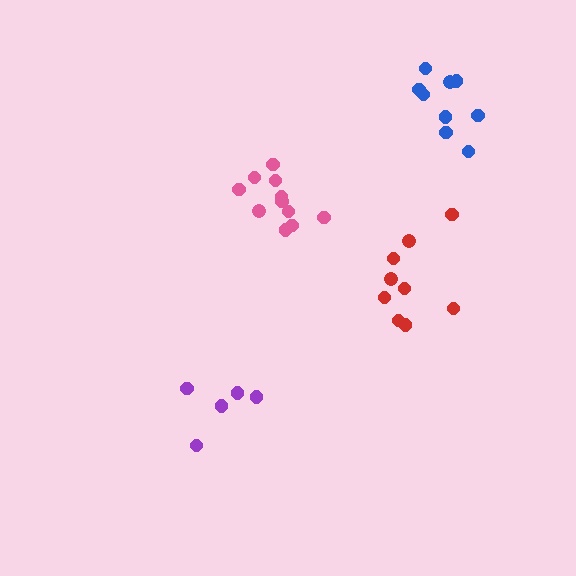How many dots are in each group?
Group 1: 9 dots, Group 2: 5 dots, Group 3: 11 dots, Group 4: 9 dots (34 total).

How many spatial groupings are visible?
There are 4 spatial groupings.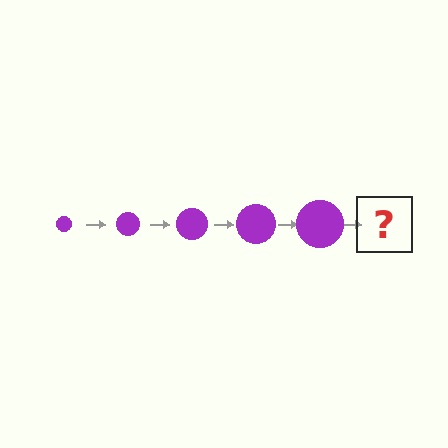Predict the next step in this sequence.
The next step is a purple circle, larger than the previous one.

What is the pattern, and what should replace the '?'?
The pattern is that the circle gets progressively larger each step. The '?' should be a purple circle, larger than the previous one.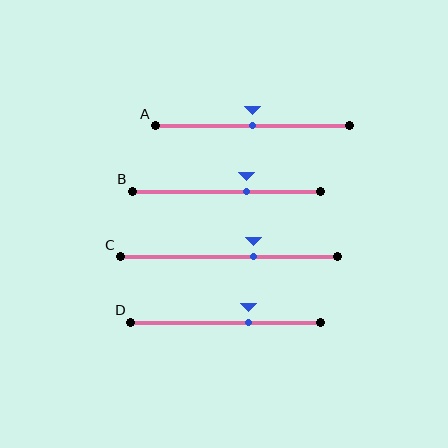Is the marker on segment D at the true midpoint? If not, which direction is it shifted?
No, the marker on segment D is shifted to the right by about 12% of the segment length.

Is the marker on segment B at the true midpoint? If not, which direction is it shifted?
No, the marker on segment B is shifted to the right by about 10% of the segment length.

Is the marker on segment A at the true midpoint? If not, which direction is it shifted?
Yes, the marker on segment A is at the true midpoint.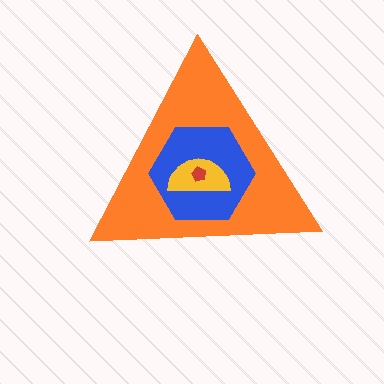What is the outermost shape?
The orange triangle.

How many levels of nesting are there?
4.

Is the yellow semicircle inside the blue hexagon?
Yes.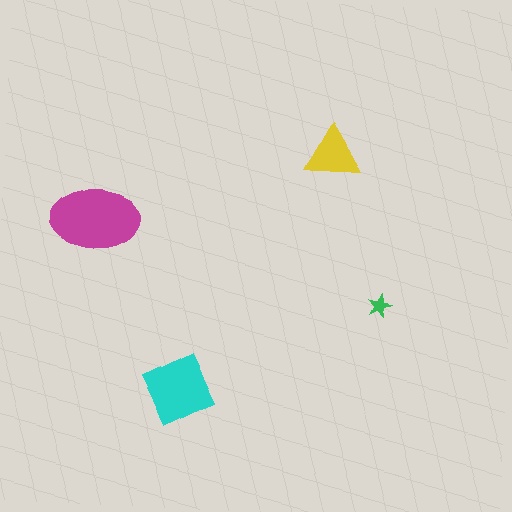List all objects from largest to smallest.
The magenta ellipse, the cyan diamond, the yellow triangle, the green star.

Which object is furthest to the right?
The green star is rightmost.